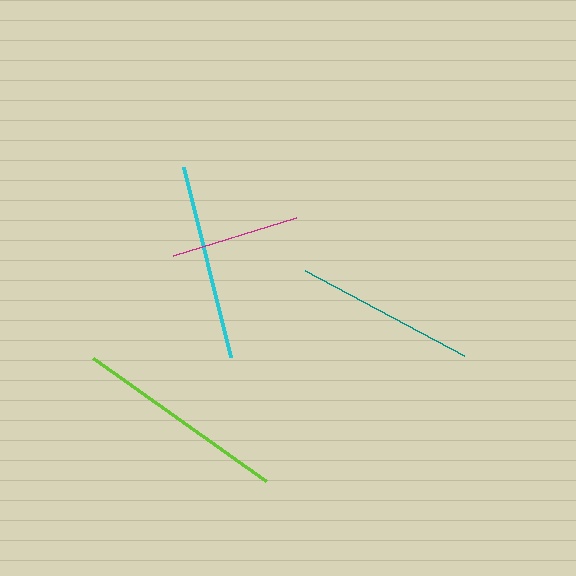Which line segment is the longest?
The lime line is the longest at approximately 212 pixels.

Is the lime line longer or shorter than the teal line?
The lime line is longer than the teal line.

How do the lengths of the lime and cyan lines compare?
The lime and cyan lines are approximately the same length.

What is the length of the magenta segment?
The magenta segment is approximately 129 pixels long.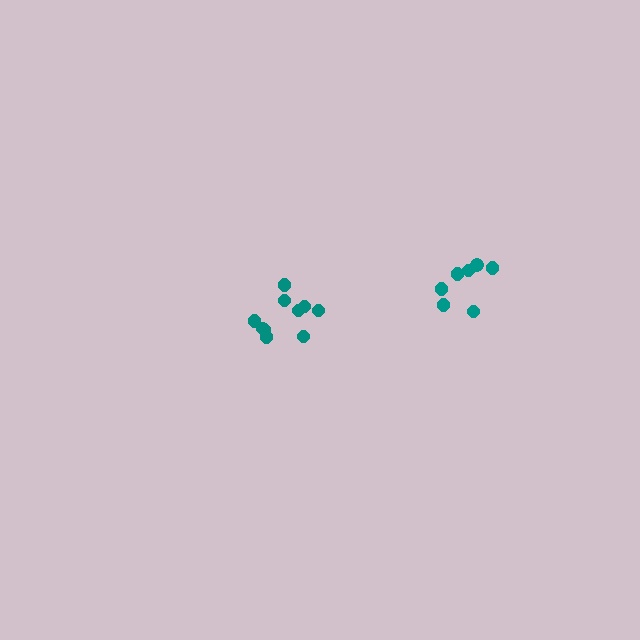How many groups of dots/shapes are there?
There are 2 groups.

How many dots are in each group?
Group 1: 7 dots, Group 2: 10 dots (17 total).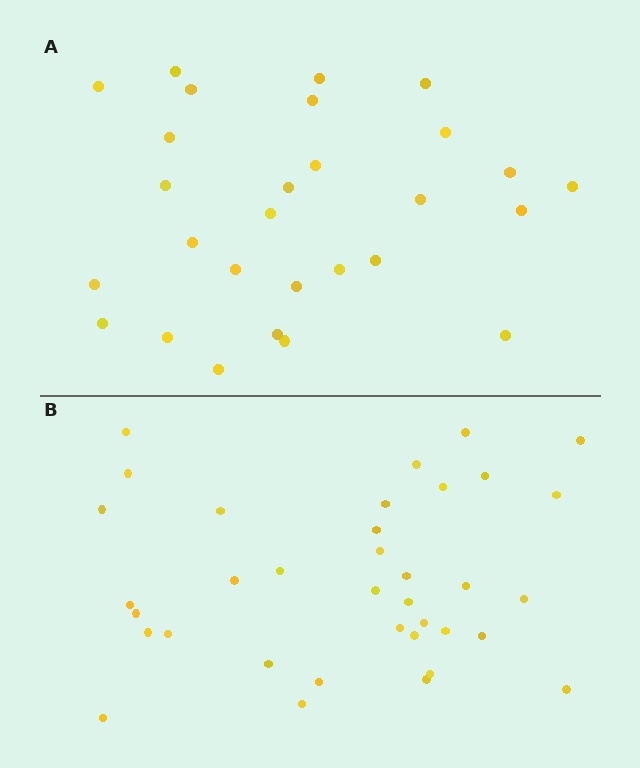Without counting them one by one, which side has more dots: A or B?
Region B (the bottom region) has more dots.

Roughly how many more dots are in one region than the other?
Region B has roughly 8 or so more dots than region A.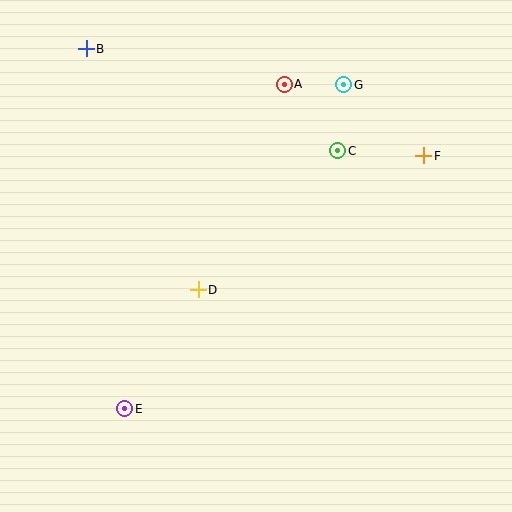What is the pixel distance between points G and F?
The distance between G and F is 107 pixels.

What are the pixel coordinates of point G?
Point G is at (344, 85).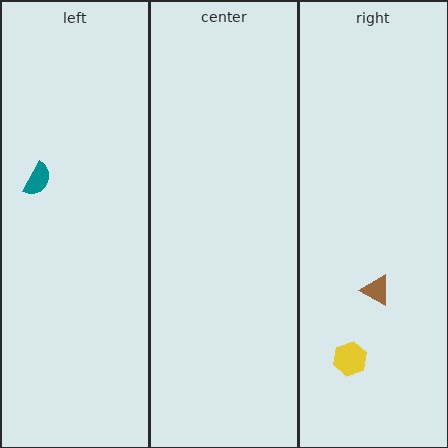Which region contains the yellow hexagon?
The right region.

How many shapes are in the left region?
1.